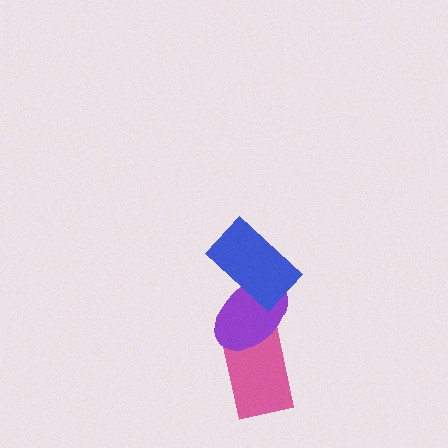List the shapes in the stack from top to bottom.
From top to bottom: the blue rectangle, the purple ellipse, the pink rectangle.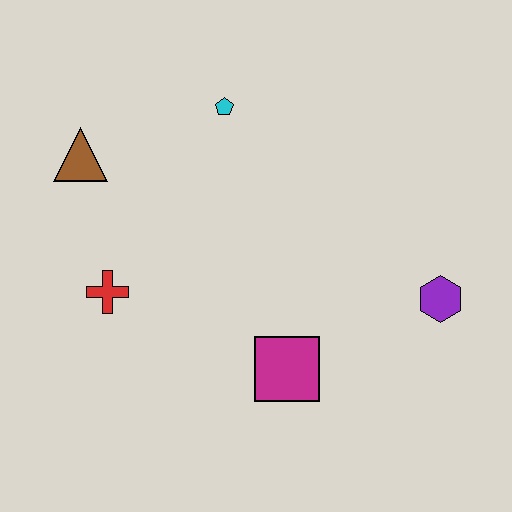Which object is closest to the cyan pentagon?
The brown triangle is closest to the cyan pentagon.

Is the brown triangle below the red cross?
No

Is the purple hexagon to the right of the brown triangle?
Yes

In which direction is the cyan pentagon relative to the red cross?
The cyan pentagon is above the red cross.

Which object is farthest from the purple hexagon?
The brown triangle is farthest from the purple hexagon.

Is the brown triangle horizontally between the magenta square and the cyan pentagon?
No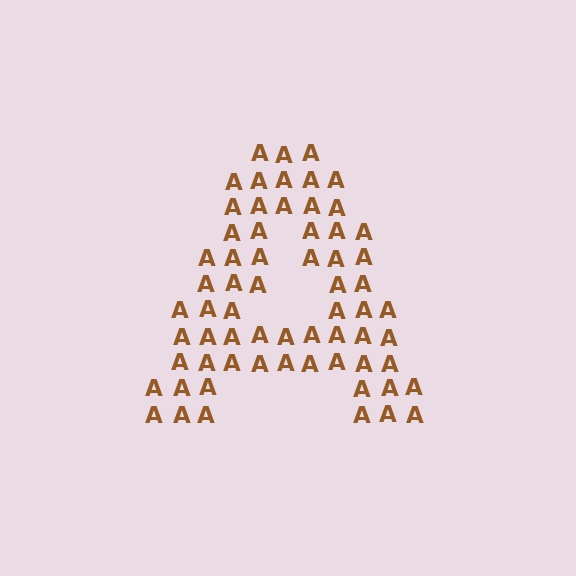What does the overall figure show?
The overall figure shows the letter A.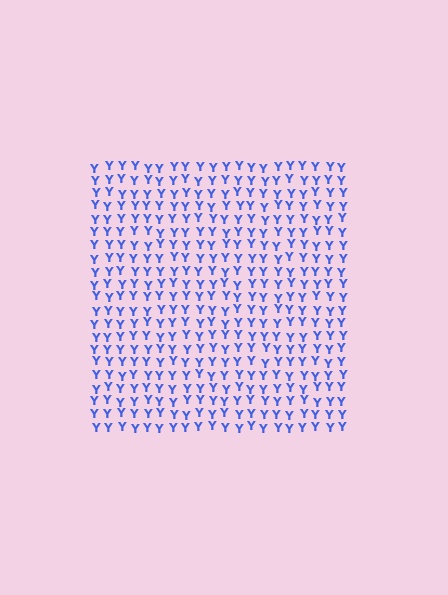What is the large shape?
The large shape is a square.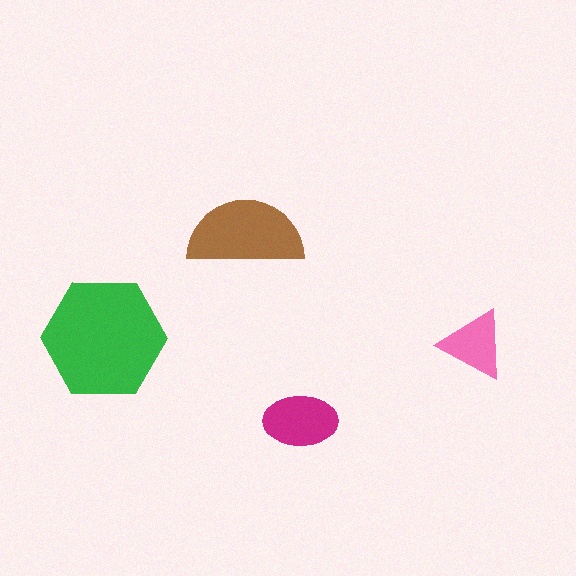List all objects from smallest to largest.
The pink triangle, the magenta ellipse, the brown semicircle, the green hexagon.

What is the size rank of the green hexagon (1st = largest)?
1st.